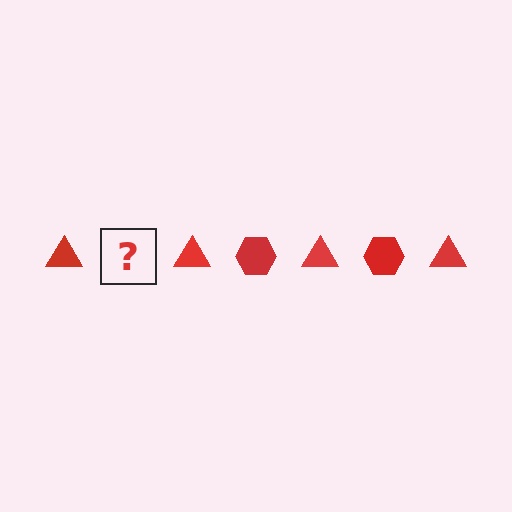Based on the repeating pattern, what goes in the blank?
The blank should be a red hexagon.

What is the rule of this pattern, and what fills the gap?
The rule is that the pattern cycles through triangle, hexagon shapes in red. The gap should be filled with a red hexagon.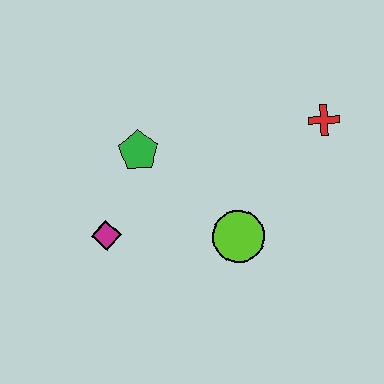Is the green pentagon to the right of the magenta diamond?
Yes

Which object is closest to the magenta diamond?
The green pentagon is closest to the magenta diamond.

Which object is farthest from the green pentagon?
The red cross is farthest from the green pentagon.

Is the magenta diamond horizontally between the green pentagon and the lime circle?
No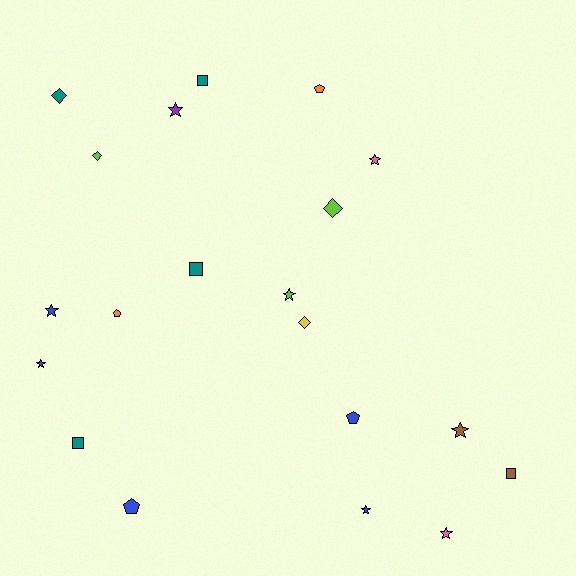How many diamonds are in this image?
There are 4 diamonds.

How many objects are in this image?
There are 20 objects.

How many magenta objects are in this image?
There are no magenta objects.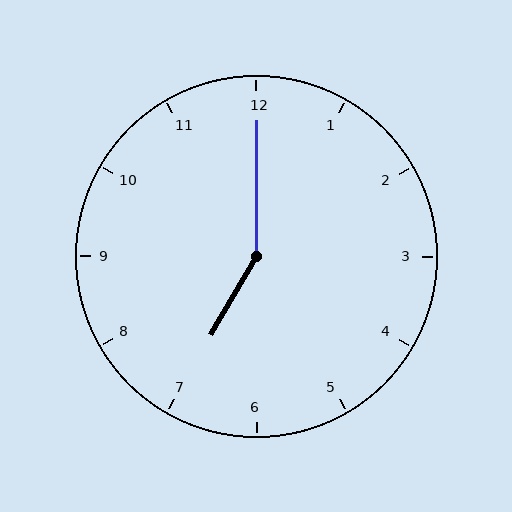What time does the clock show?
7:00.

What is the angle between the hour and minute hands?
Approximately 150 degrees.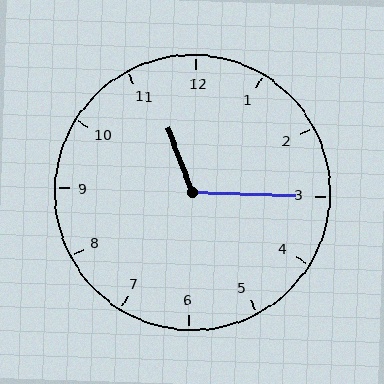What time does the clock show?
11:15.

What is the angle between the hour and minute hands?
Approximately 112 degrees.